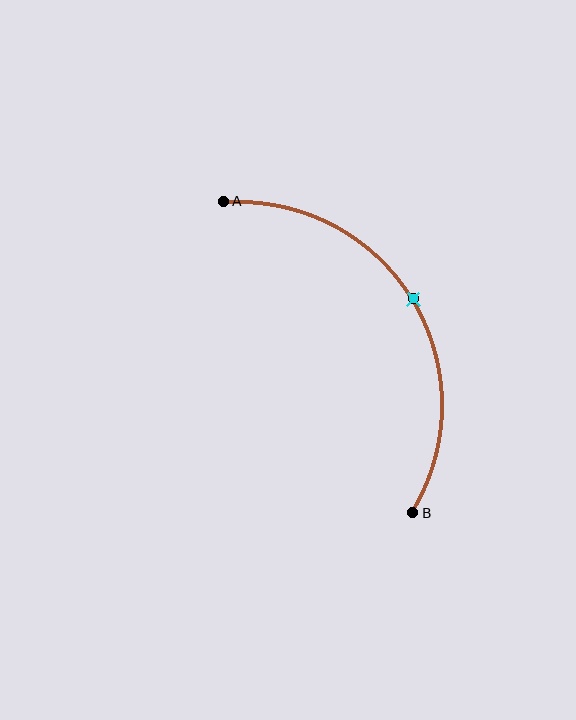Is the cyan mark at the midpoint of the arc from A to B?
Yes. The cyan mark lies on the arc at equal arc-length from both A and B — it is the arc midpoint.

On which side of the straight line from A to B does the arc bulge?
The arc bulges to the right of the straight line connecting A and B.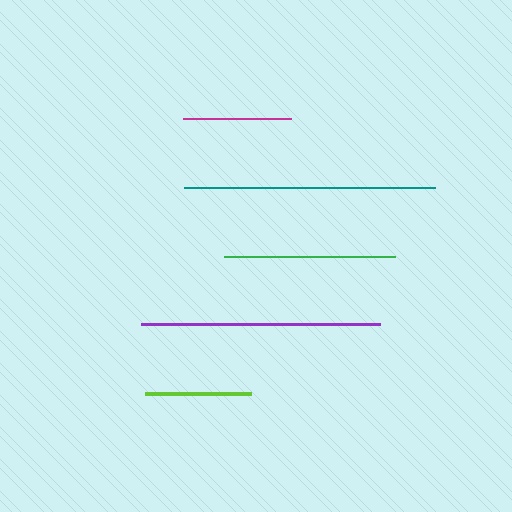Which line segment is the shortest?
The lime line is the shortest at approximately 106 pixels.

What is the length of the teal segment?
The teal segment is approximately 252 pixels long.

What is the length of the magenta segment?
The magenta segment is approximately 108 pixels long.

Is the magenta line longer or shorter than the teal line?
The teal line is longer than the magenta line.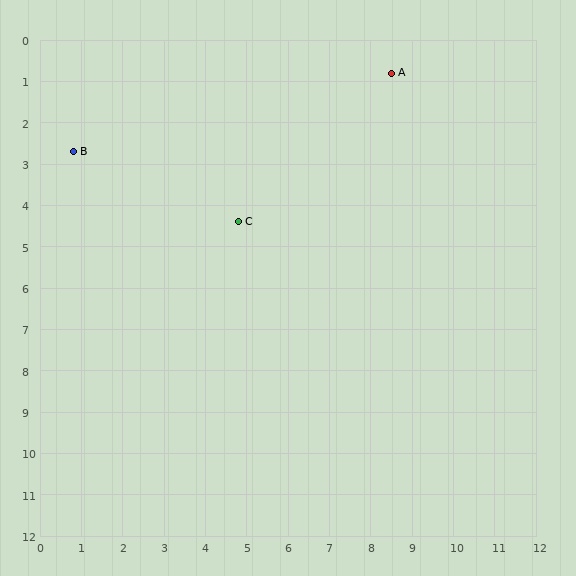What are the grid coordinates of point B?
Point B is at approximately (0.8, 2.7).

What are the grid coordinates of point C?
Point C is at approximately (4.8, 4.4).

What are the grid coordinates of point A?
Point A is at approximately (8.5, 0.8).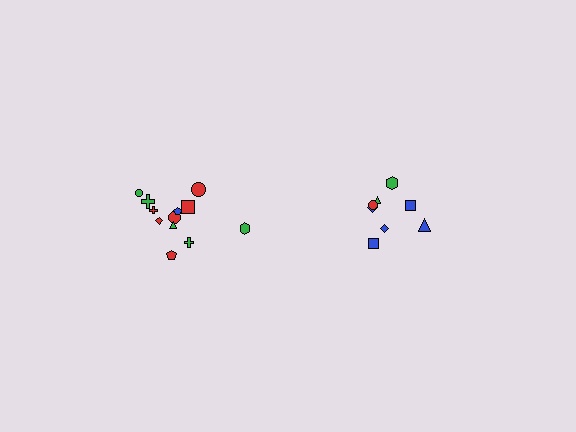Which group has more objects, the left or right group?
The left group.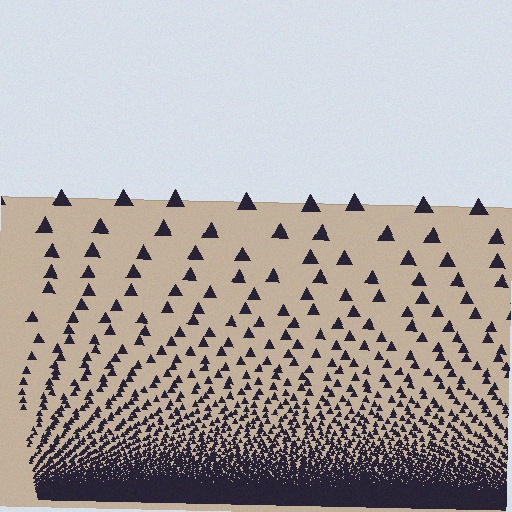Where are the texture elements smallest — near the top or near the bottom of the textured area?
Near the bottom.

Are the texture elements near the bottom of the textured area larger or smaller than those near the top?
Smaller. The gradient is inverted — elements near the bottom are smaller and denser.